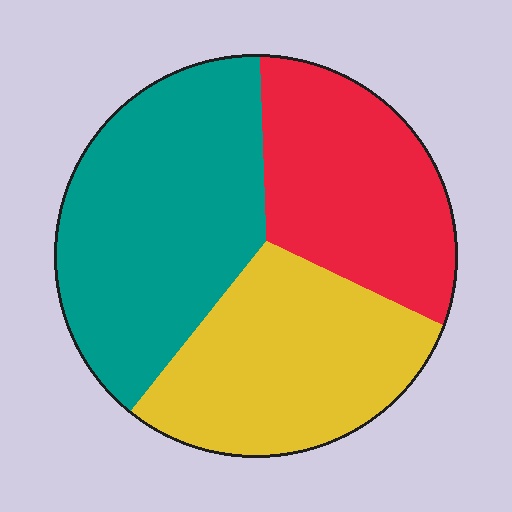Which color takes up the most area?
Teal, at roughly 40%.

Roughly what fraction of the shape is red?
Red covers roughly 30% of the shape.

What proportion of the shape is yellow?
Yellow takes up about one third (1/3) of the shape.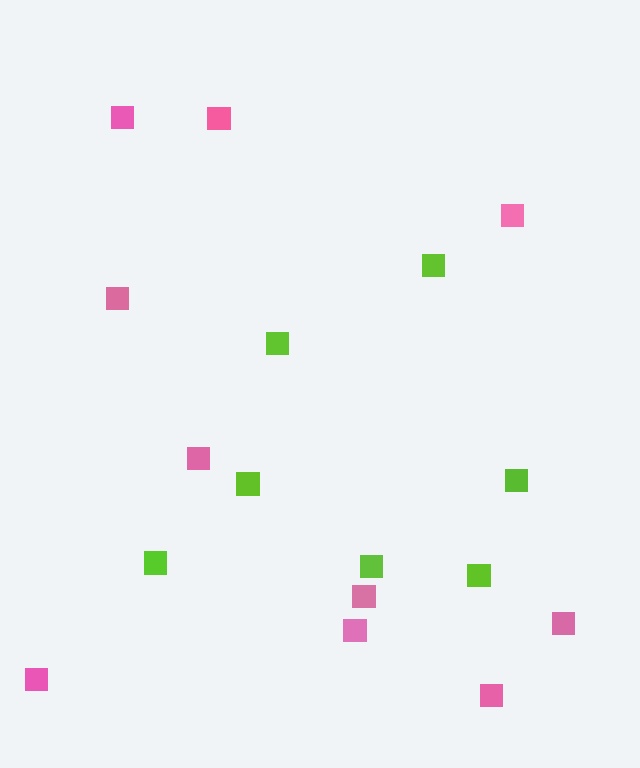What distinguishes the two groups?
There are 2 groups: one group of pink squares (10) and one group of lime squares (7).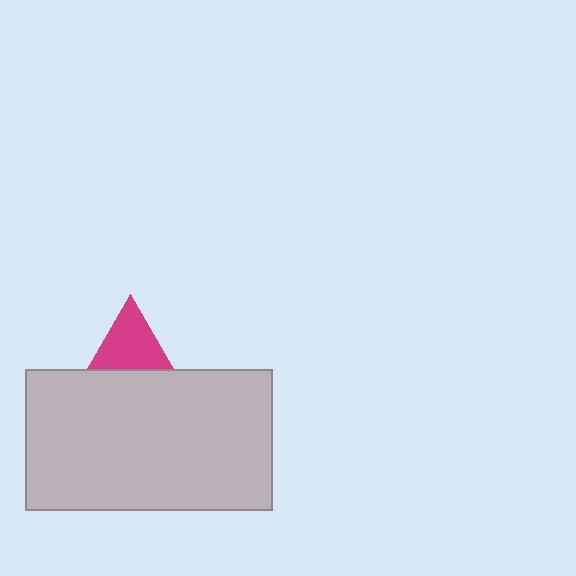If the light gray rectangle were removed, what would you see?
You would see the complete magenta triangle.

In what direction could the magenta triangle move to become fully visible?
The magenta triangle could move up. That would shift it out from behind the light gray rectangle entirely.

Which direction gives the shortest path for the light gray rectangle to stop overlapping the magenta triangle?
Moving down gives the shortest separation.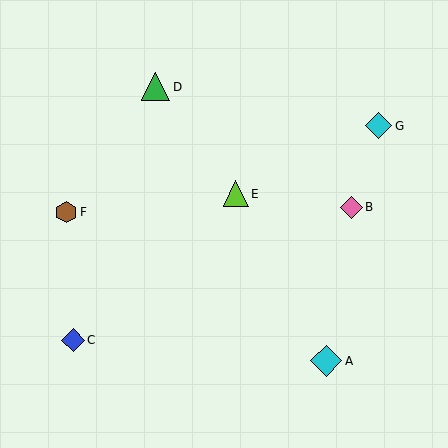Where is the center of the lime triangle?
The center of the lime triangle is at (236, 194).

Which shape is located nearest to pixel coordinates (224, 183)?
The lime triangle (labeled E) at (236, 194) is nearest to that location.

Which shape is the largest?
The cyan diamond (labeled A) is the largest.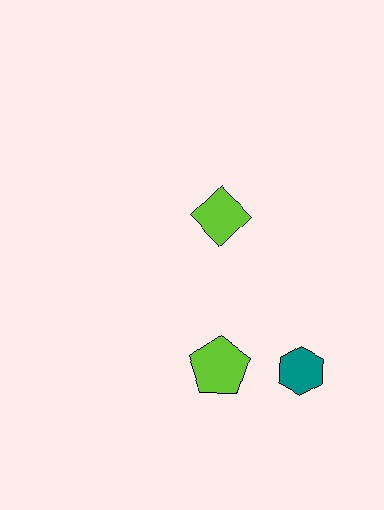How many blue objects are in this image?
There are no blue objects.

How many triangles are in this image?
There are no triangles.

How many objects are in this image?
There are 3 objects.